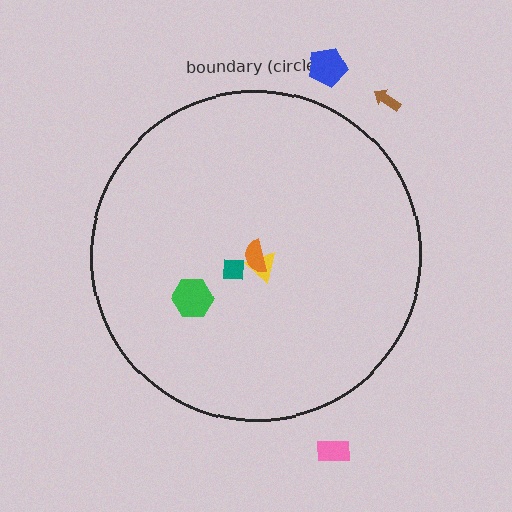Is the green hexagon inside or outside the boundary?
Inside.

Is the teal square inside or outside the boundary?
Inside.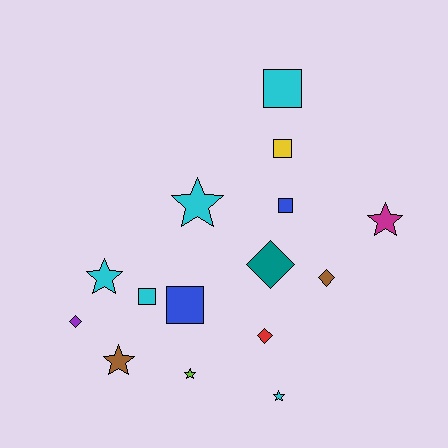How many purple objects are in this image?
There is 1 purple object.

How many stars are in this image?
There are 6 stars.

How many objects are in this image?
There are 15 objects.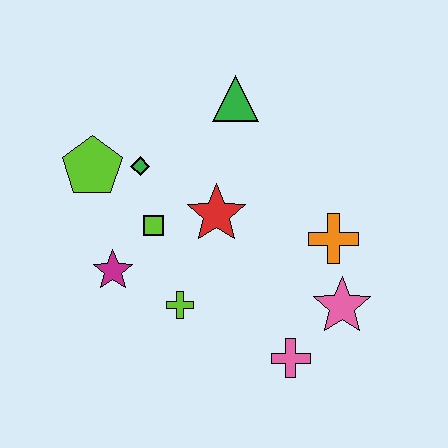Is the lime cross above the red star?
No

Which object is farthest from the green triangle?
The pink cross is farthest from the green triangle.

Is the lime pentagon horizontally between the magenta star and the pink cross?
No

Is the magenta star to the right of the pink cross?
No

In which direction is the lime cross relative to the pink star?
The lime cross is to the left of the pink star.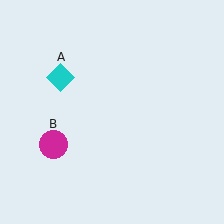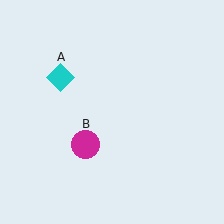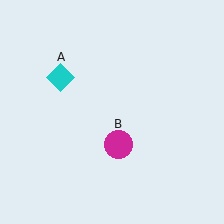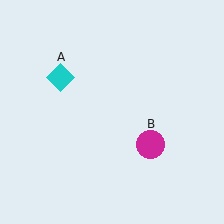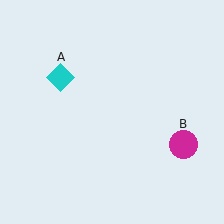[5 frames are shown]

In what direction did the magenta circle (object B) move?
The magenta circle (object B) moved right.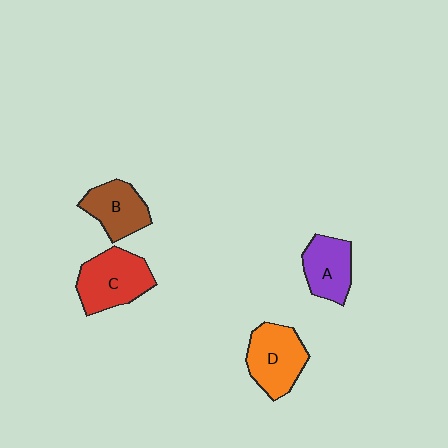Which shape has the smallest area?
Shape A (purple).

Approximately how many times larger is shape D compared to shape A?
Approximately 1.3 times.